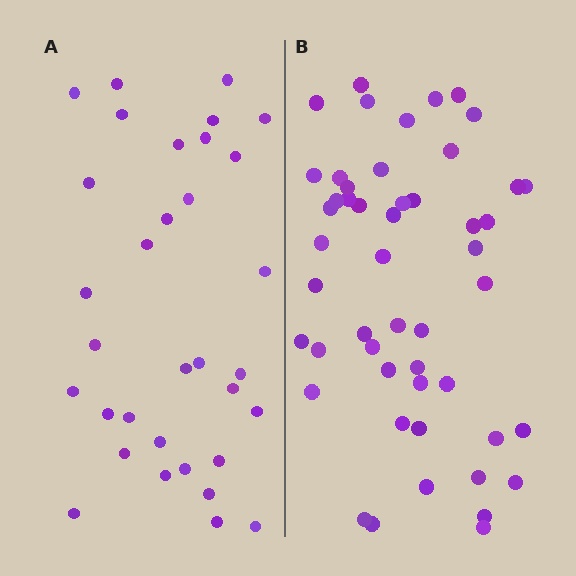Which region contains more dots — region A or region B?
Region B (the right region) has more dots.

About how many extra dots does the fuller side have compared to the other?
Region B has approximately 15 more dots than region A.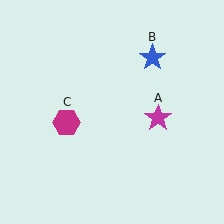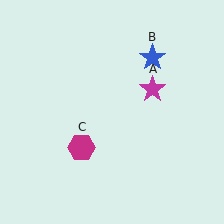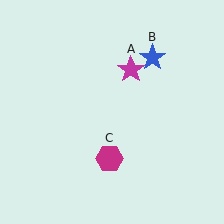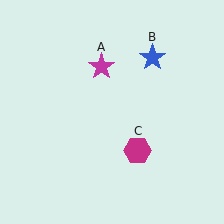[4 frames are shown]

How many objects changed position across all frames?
2 objects changed position: magenta star (object A), magenta hexagon (object C).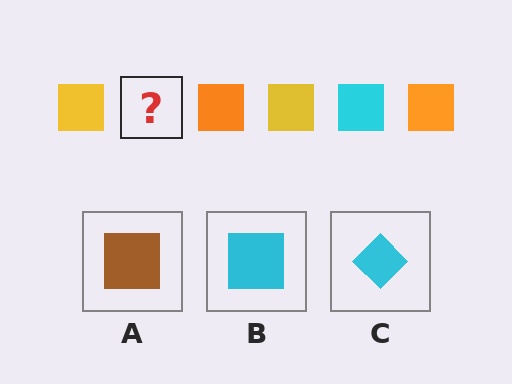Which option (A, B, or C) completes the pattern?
B.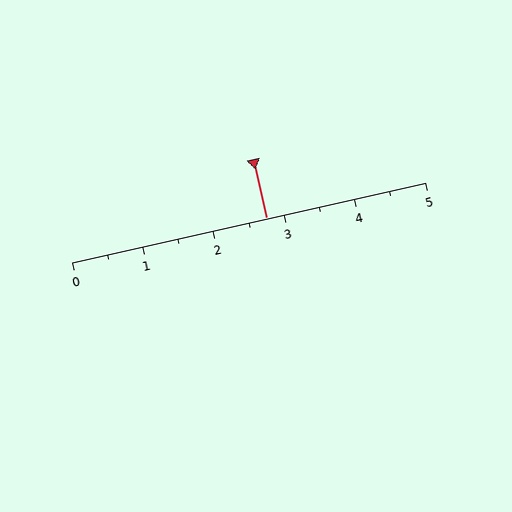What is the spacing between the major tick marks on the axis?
The major ticks are spaced 1 apart.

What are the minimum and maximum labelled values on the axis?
The axis runs from 0 to 5.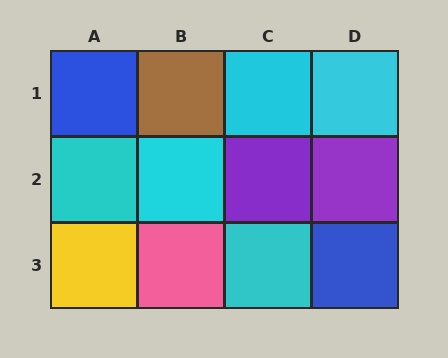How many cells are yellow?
1 cell is yellow.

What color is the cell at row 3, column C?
Cyan.